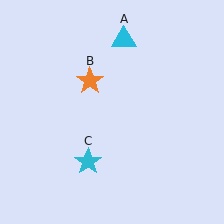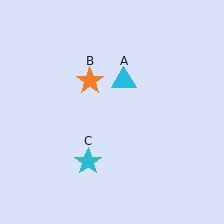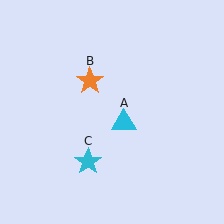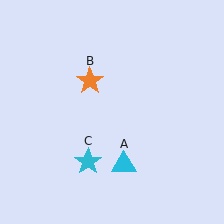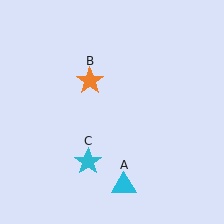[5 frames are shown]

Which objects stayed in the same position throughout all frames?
Orange star (object B) and cyan star (object C) remained stationary.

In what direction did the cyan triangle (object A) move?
The cyan triangle (object A) moved down.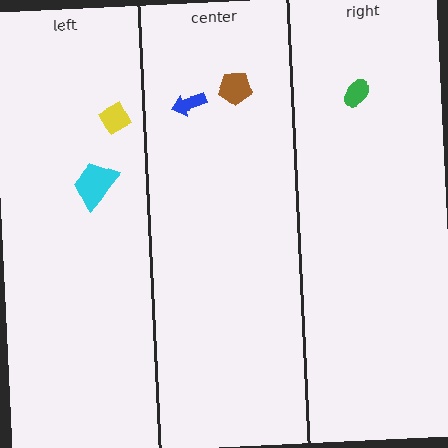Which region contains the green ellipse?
The right region.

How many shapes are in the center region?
2.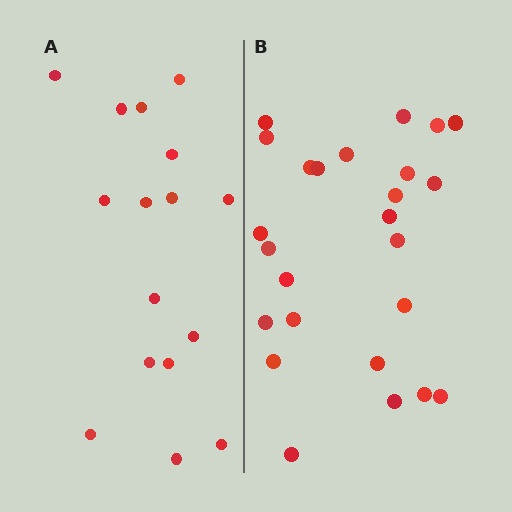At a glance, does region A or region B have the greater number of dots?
Region B (the right region) has more dots.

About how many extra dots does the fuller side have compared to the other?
Region B has roughly 8 or so more dots than region A.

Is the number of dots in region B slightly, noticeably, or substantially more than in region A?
Region B has substantially more. The ratio is roughly 1.6 to 1.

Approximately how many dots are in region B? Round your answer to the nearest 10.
About 20 dots. (The exact count is 25, which rounds to 20.)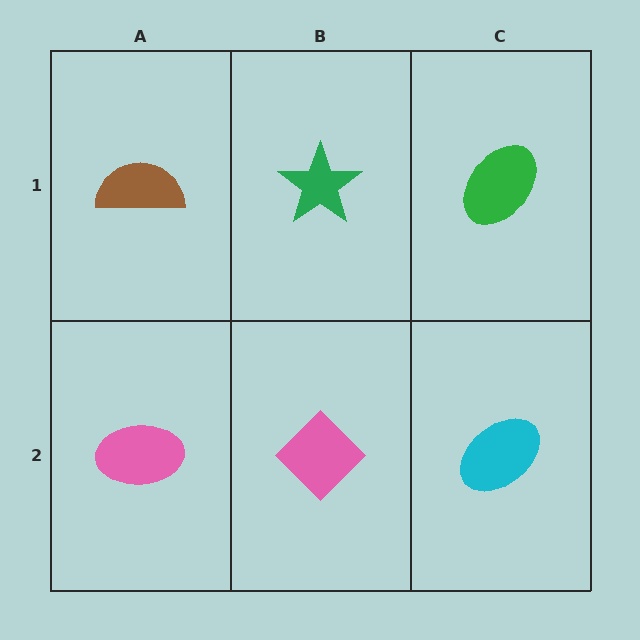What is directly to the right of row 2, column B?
A cyan ellipse.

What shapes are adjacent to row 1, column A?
A pink ellipse (row 2, column A), a green star (row 1, column B).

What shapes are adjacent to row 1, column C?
A cyan ellipse (row 2, column C), a green star (row 1, column B).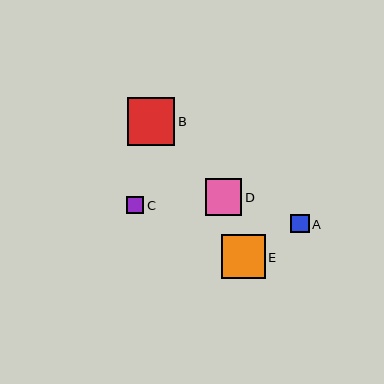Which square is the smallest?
Square C is the smallest with a size of approximately 17 pixels.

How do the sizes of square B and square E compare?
Square B and square E are approximately the same size.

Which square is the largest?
Square B is the largest with a size of approximately 48 pixels.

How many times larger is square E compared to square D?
Square E is approximately 1.2 times the size of square D.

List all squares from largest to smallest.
From largest to smallest: B, E, D, A, C.